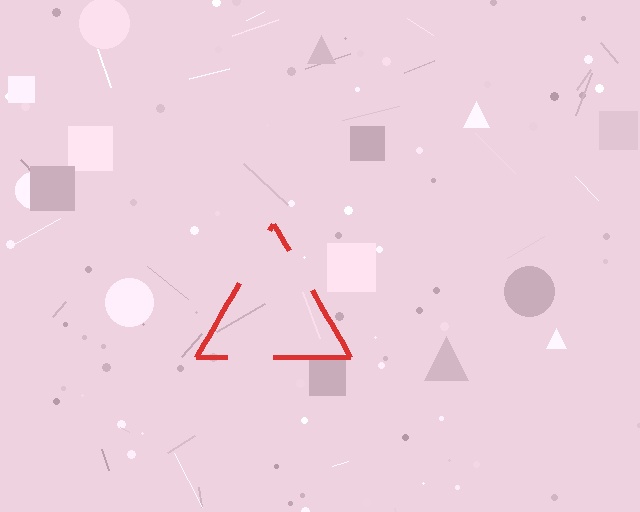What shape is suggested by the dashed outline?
The dashed outline suggests a triangle.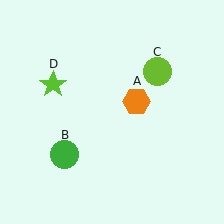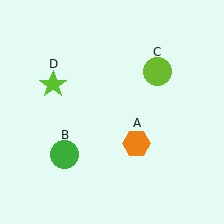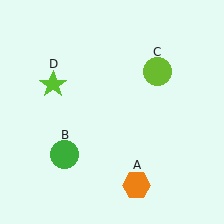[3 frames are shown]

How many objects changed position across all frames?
1 object changed position: orange hexagon (object A).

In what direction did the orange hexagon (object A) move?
The orange hexagon (object A) moved down.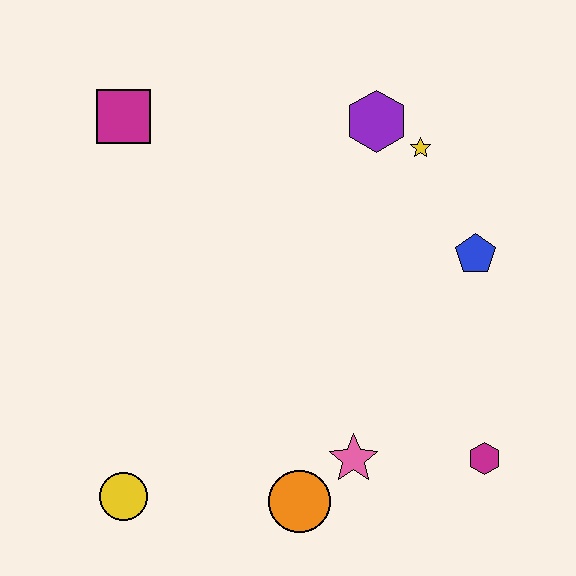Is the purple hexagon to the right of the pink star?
Yes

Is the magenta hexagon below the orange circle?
No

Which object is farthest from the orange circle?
The magenta square is farthest from the orange circle.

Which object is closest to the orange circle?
The pink star is closest to the orange circle.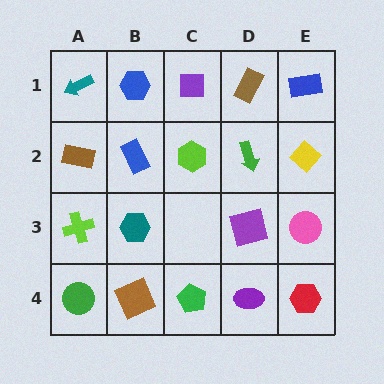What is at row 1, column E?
A blue rectangle.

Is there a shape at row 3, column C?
No, that cell is empty.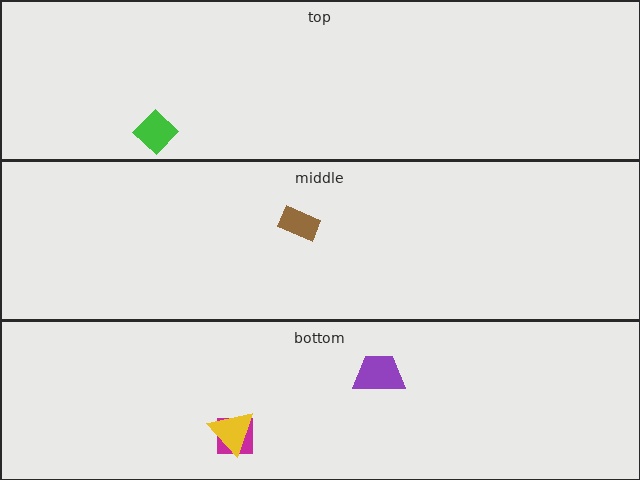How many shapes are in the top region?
1.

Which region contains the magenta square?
The bottom region.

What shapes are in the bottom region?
The purple trapezoid, the magenta square, the yellow triangle.